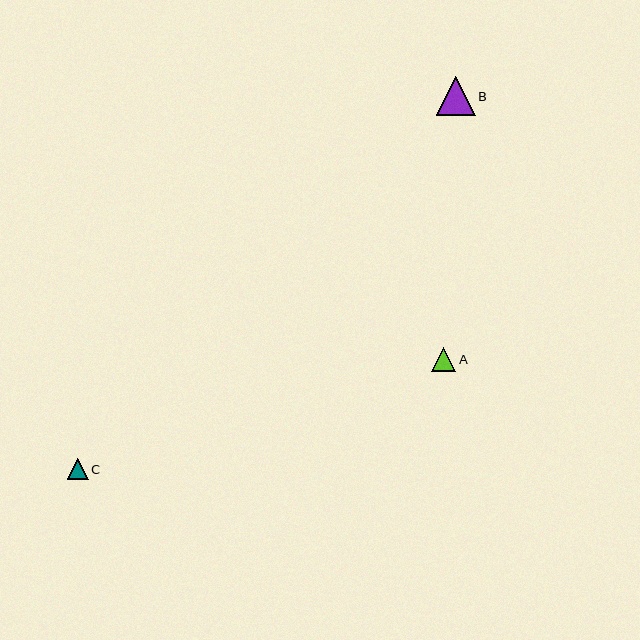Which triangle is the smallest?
Triangle C is the smallest with a size of approximately 21 pixels.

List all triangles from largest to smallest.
From largest to smallest: B, A, C.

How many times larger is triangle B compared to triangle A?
Triangle B is approximately 1.6 times the size of triangle A.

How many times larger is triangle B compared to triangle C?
Triangle B is approximately 1.8 times the size of triangle C.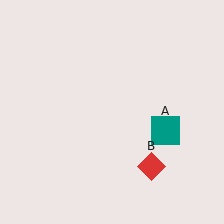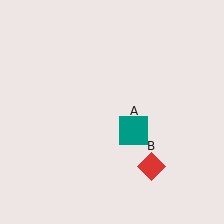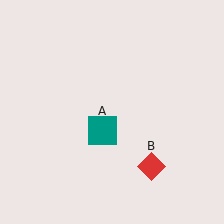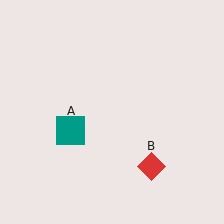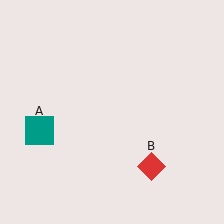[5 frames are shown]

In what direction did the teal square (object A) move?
The teal square (object A) moved left.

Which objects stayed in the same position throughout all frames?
Red diamond (object B) remained stationary.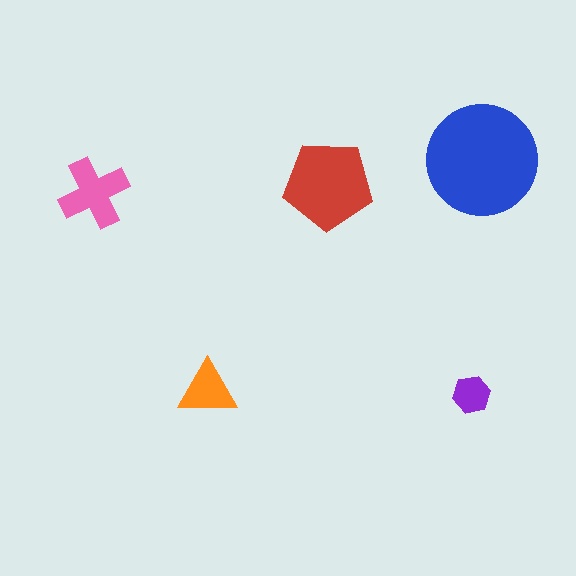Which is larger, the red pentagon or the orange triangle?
The red pentagon.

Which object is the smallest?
The purple hexagon.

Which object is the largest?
The blue circle.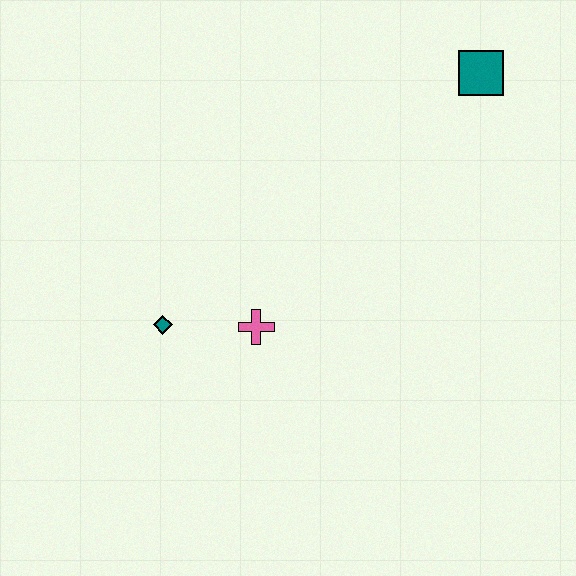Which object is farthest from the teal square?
The teal diamond is farthest from the teal square.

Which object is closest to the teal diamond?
The pink cross is closest to the teal diamond.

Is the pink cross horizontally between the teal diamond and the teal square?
Yes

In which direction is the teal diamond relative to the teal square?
The teal diamond is to the left of the teal square.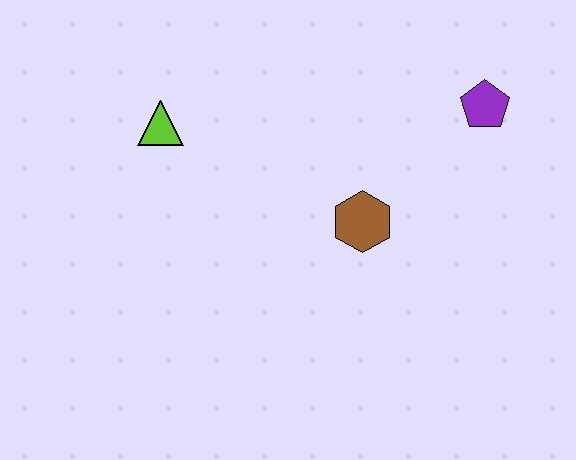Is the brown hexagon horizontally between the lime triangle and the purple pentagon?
Yes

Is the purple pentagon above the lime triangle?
Yes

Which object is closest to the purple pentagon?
The brown hexagon is closest to the purple pentagon.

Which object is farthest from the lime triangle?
The purple pentagon is farthest from the lime triangle.